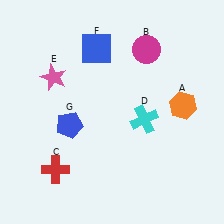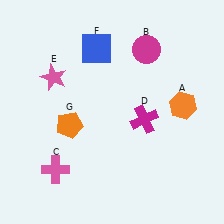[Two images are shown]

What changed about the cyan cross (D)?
In Image 1, D is cyan. In Image 2, it changed to magenta.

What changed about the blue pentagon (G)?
In Image 1, G is blue. In Image 2, it changed to orange.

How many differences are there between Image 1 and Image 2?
There are 3 differences between the two images.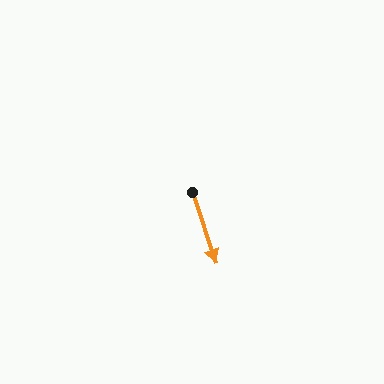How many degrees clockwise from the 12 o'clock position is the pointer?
Approximately 162 degrees.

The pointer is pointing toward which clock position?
Roughly 5 o'clock.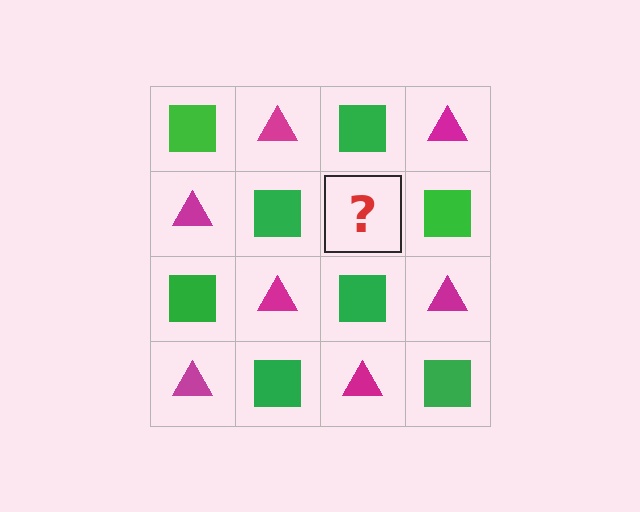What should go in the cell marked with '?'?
The missing cell should contain a magenta triangle.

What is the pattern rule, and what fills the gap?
The rule is that it alternates green square and magenta triangle in a checkerboard pattern. The gap should be filled with a magenta triangle.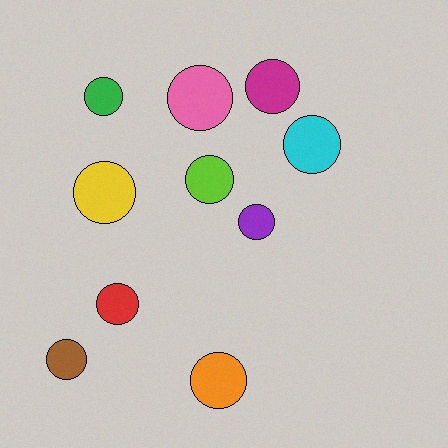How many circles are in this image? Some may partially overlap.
There are 10 circles.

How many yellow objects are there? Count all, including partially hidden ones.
There is 1 yellow object.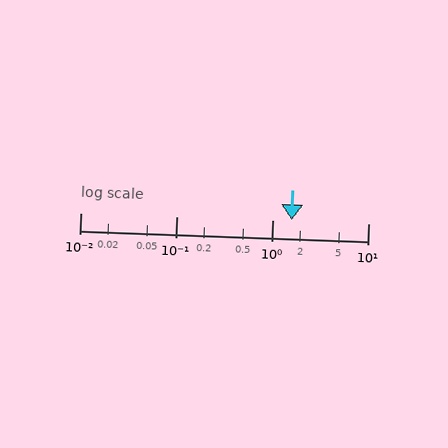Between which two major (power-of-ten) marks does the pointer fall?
The pointer is between 1 and 10.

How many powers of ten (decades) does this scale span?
The scale spans 3 decades, from 0.01 to 10.